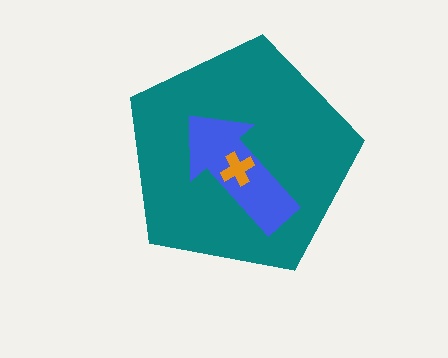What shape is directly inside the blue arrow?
The orange cross.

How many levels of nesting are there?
3.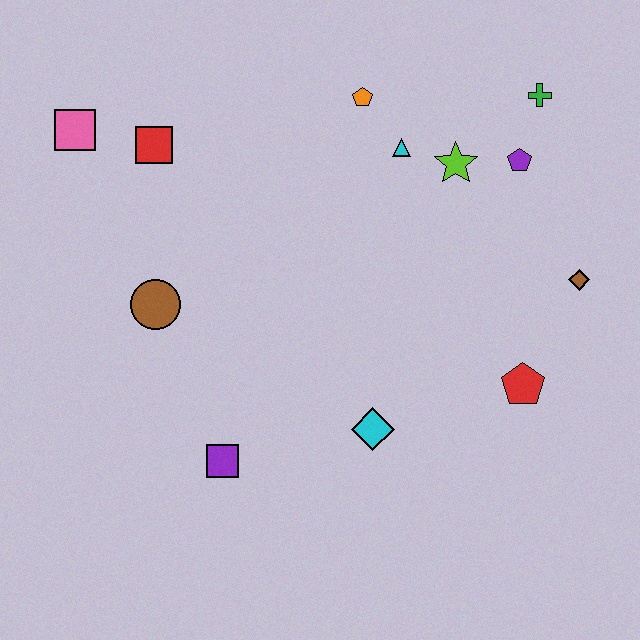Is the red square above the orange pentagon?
No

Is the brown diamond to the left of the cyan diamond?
No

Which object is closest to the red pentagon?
The brown diamond is closest to the red pentagon.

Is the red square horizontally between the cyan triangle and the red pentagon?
No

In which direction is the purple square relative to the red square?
The purple square is below the red square.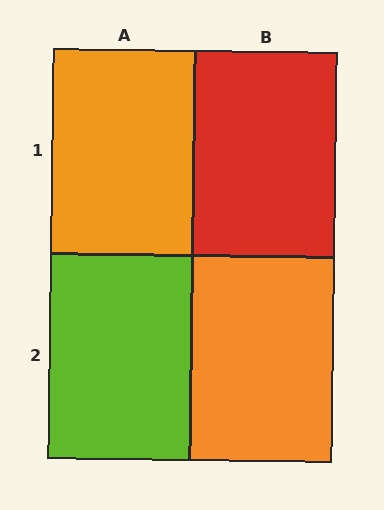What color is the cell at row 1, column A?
Orange.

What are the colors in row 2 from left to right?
Lime, orange.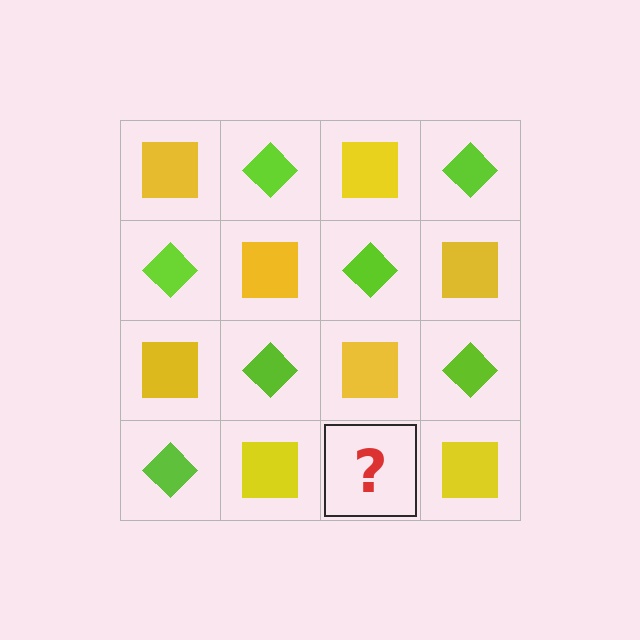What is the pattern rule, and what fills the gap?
The rule is that it alternates yellow square and lime diamond in a checkerboard pattern. The gap should be filled with a lime diamond.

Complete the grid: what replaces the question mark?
The question mark should be replaced with a lime diamond.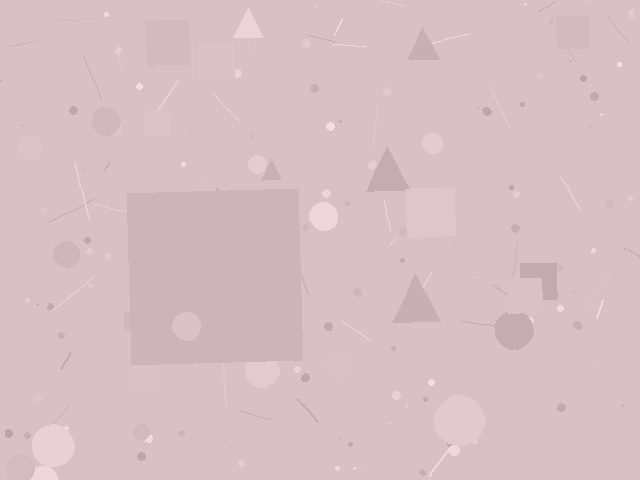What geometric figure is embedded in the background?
A square is embedded in the background.